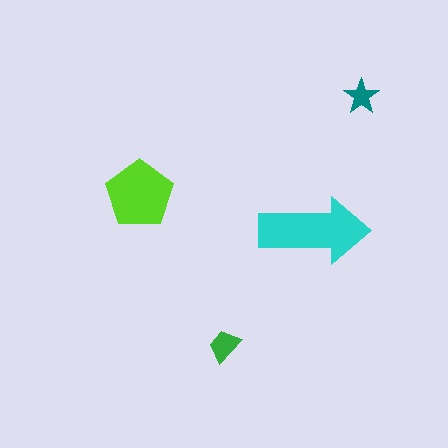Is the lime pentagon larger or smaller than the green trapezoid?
Larger.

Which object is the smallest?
The teal star.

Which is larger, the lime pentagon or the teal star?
The lime pentagon.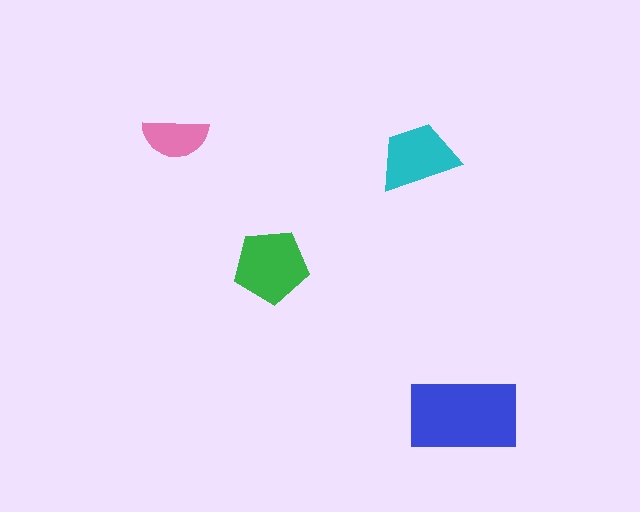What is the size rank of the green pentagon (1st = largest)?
2nd.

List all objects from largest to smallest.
The blue rectangle, the green pentagon, the cyan trapezoid, the pink semicircle.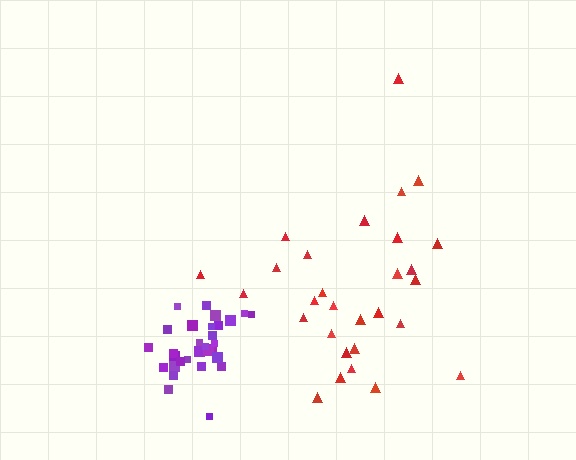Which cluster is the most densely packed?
Purple.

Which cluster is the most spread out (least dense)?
Red.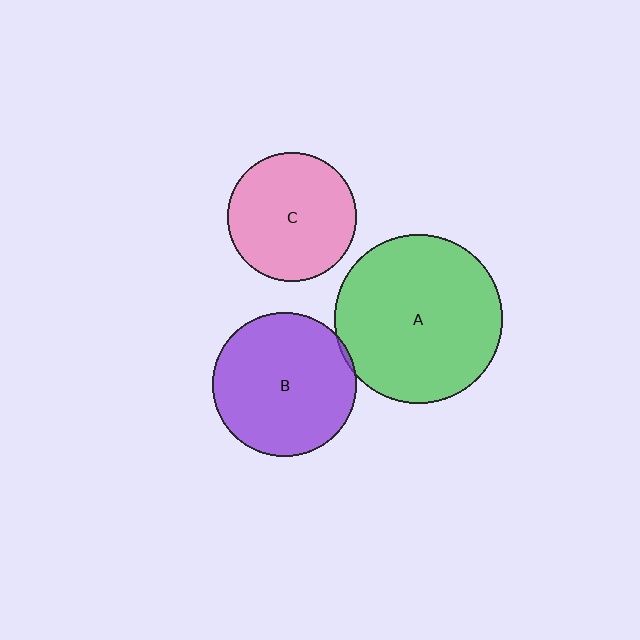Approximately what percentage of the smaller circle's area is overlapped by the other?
Approximately 5%.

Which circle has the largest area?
Circle A (green).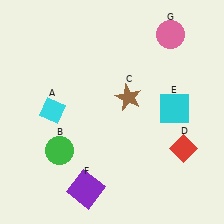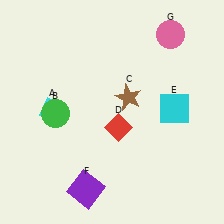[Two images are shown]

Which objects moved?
The objects that moved are: the green circle (B), the red diamond (D).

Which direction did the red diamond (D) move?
The red diamond (D) moved left.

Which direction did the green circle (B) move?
The green circle (B) moved up.